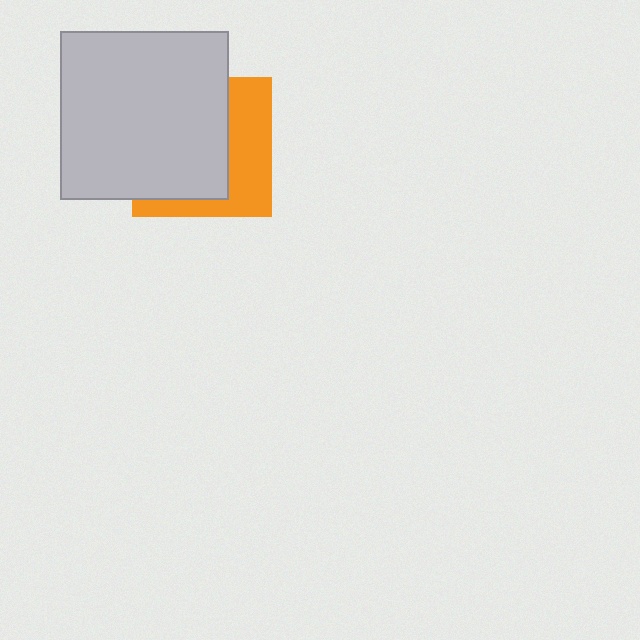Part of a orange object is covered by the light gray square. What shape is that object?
It is a square.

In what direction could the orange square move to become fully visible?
The orange square could move right. That would shift it out from behind the light gray square entirely.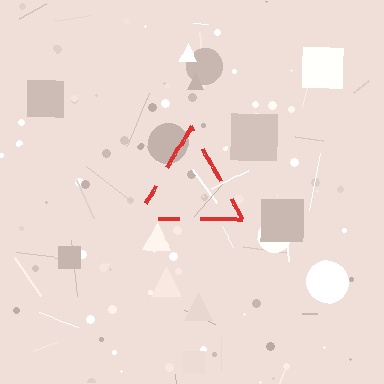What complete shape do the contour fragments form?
The contour fragments form a triangle.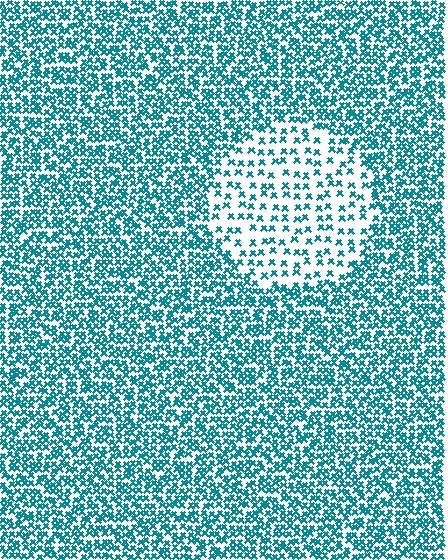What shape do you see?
I see a circle.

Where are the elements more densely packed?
The elements are more densely packed outside the circle boundary.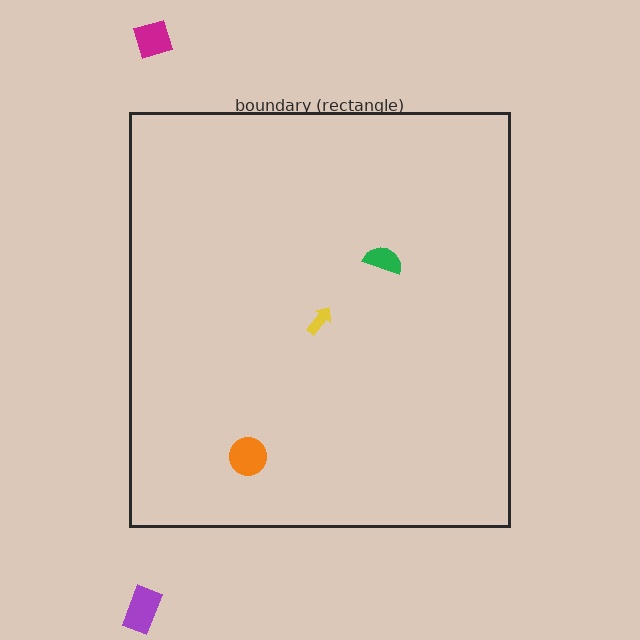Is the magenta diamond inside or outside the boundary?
Outside.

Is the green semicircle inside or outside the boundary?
Inside.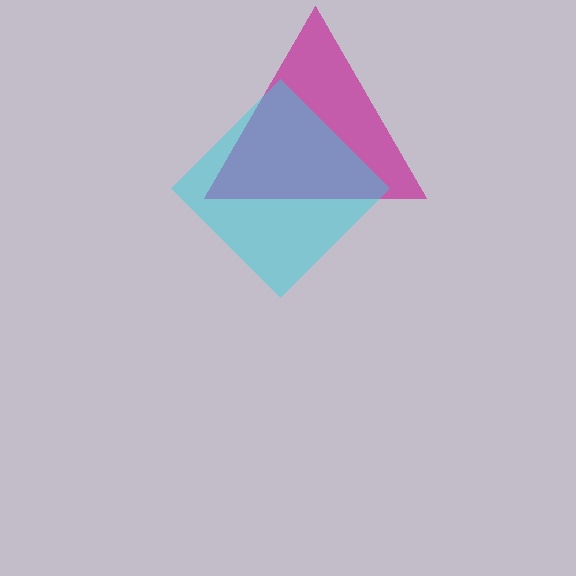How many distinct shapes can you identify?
There are 2 distinct shapes: a magenta triangle, a cyan diamond.